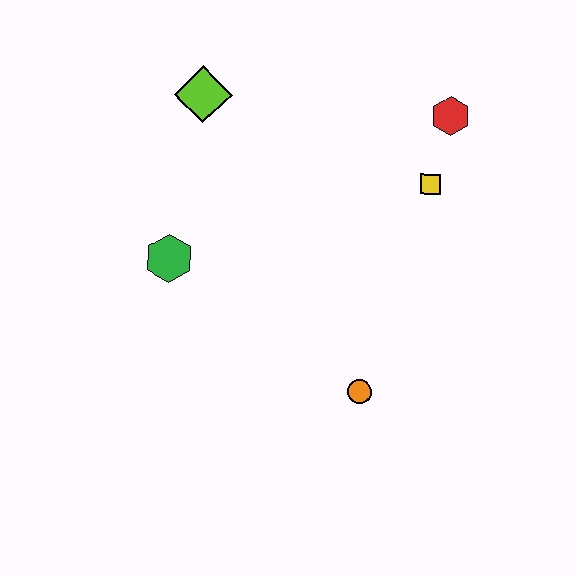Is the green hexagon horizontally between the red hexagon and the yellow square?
No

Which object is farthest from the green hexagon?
The red hexagon is farthest from the green hexagon.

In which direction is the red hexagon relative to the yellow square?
The red hexagon is above the yellow square.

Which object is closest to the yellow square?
The red hexagon is closest to the yellow square.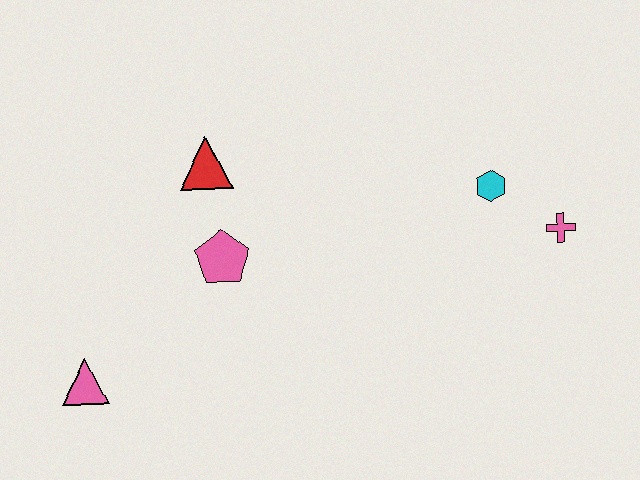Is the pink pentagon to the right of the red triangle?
Yes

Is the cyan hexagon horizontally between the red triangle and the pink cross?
Yes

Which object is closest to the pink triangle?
The pink pentagon is closest to the pink triangle.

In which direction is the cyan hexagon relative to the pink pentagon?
The cyan hexagon is to the right of the pink pentagon.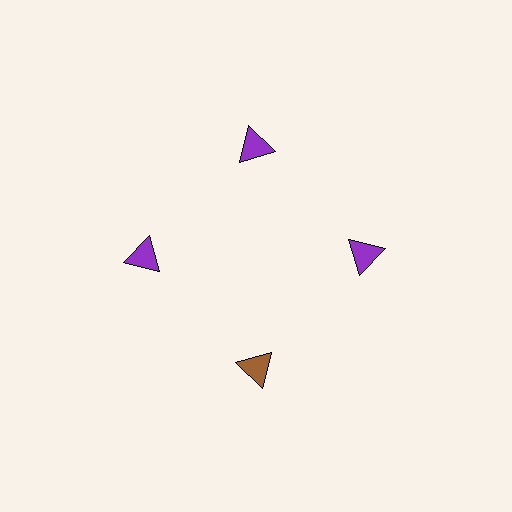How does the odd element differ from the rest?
It has a different color: brown instead of purple.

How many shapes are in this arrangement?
There are 4 shapes arranged in a ring pattern.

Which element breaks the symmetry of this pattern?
The brown triangle at roughly the 6 o'clock position breaks the symmetry. All other shapes are purple triangles.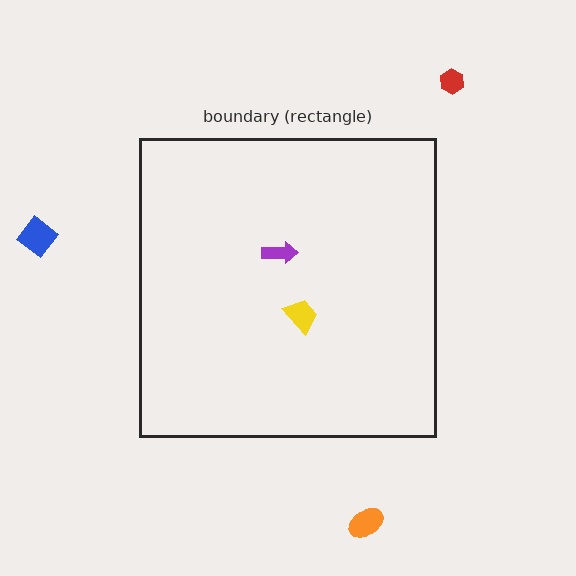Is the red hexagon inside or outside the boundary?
Outside.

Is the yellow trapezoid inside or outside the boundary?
Inside.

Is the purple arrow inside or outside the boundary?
Inside.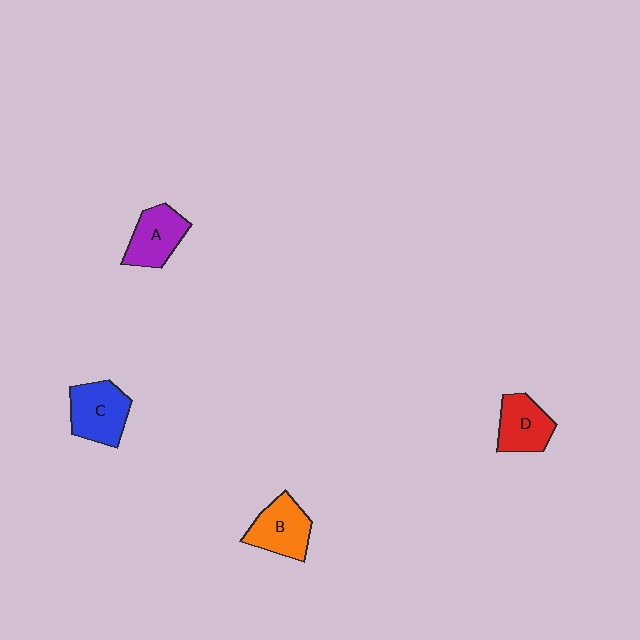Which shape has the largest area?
Shape C (blue).